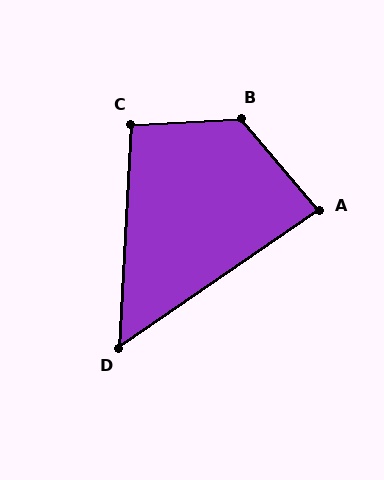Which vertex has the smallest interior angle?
D, at approximately 53 degrees.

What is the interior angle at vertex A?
Approximately 84 degrees (acute).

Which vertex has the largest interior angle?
B, at approximately 127 degrees.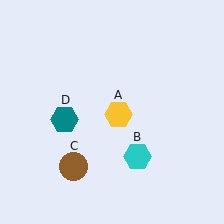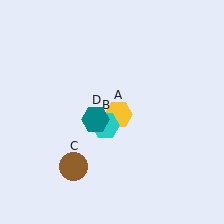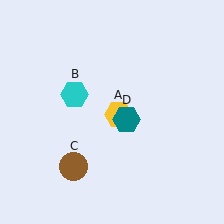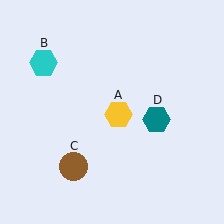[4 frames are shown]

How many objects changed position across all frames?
2 objects changed position: cyan hexagon (object B), teal hexagon (object D).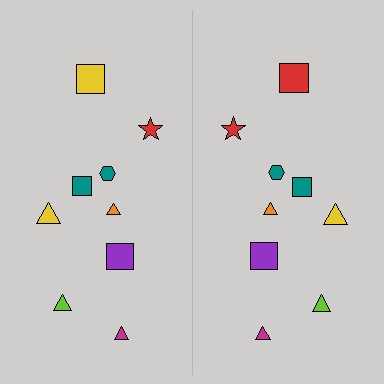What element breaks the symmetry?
The red square on the right side breaks the symmetry — its mirror counterpart is yellow.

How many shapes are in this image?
There are 18 shapes in this image.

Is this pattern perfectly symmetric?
No, the pattern is not perfectly symmetric. The red square on the right side breaks the symmetry — its mirror counterpart is yellow.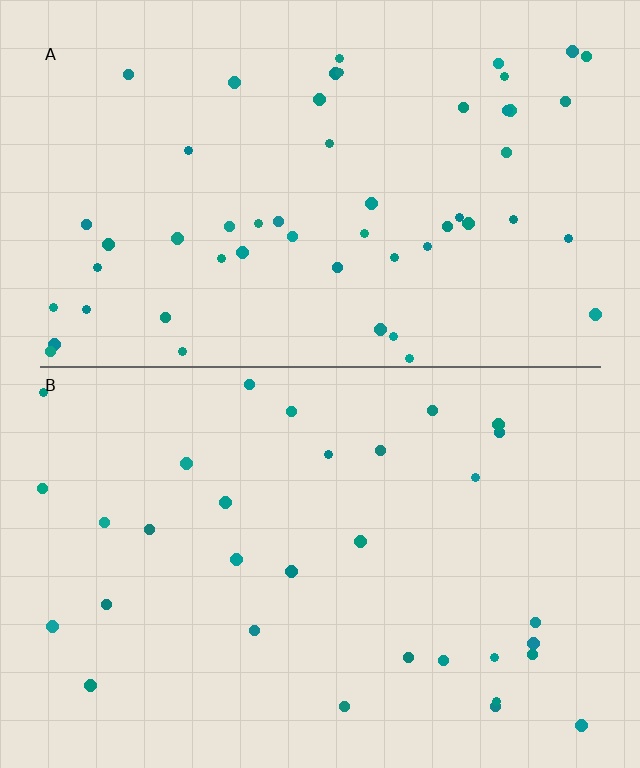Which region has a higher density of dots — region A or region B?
A (the top).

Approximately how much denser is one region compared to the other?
Approximately 1.7× — region A over region B.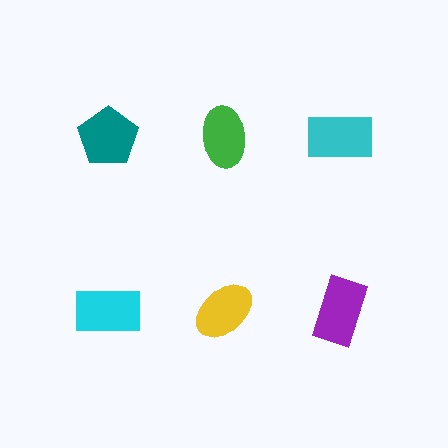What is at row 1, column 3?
A cyan rectangle.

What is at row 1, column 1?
A teal pentagon.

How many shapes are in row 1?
3 shapes.